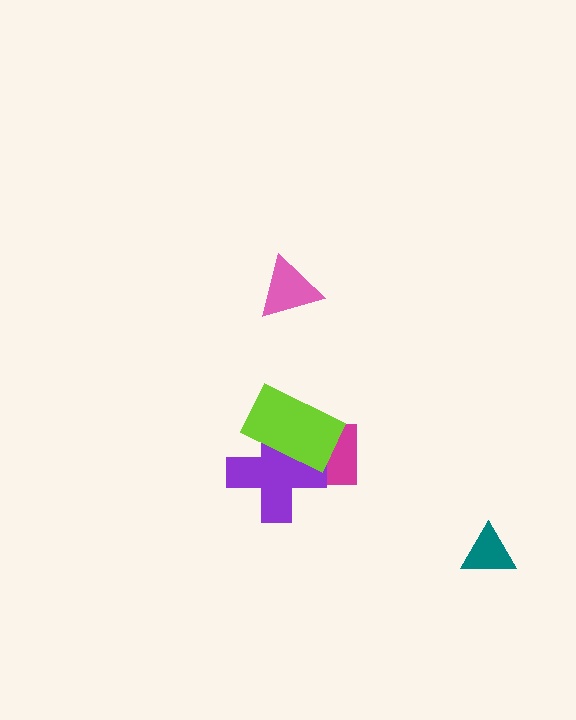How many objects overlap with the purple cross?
2 objects overlap with the purple cross.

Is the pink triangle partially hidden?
No, no other shape covers it.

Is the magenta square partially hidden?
Yes, it is partially covered by another shape.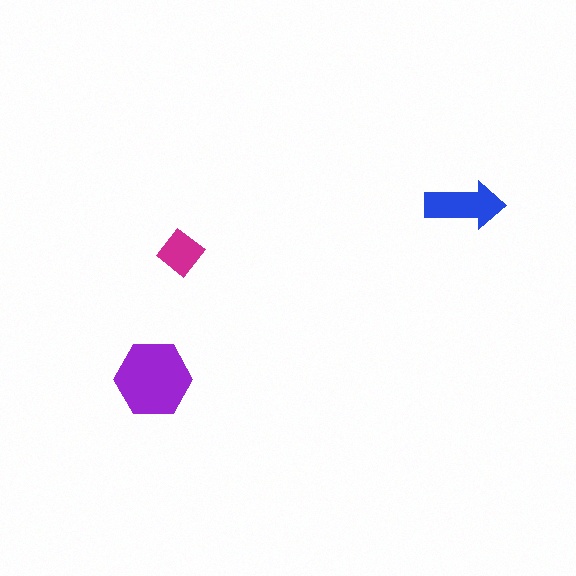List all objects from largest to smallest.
The purple hexagon, the blue arrow, the magenta diamond.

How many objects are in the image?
There are 3 objects in the image.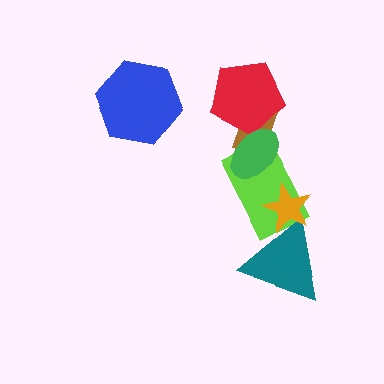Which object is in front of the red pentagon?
The green ellipse is in front of the red pentagon.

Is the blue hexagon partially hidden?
No, no other shape covers it.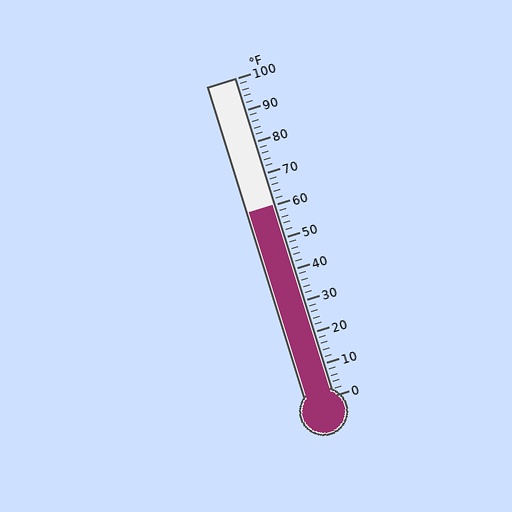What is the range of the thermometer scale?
The thermometer scale ranges from 0°F to 100°F.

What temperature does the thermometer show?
The thermometer shows approximately 60°F.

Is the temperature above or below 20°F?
The temperature is above 20°F.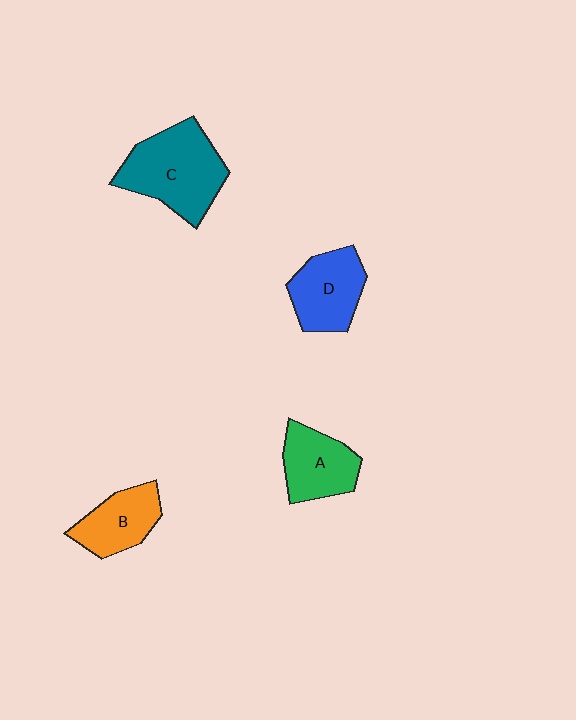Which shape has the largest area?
Shape C (teal).